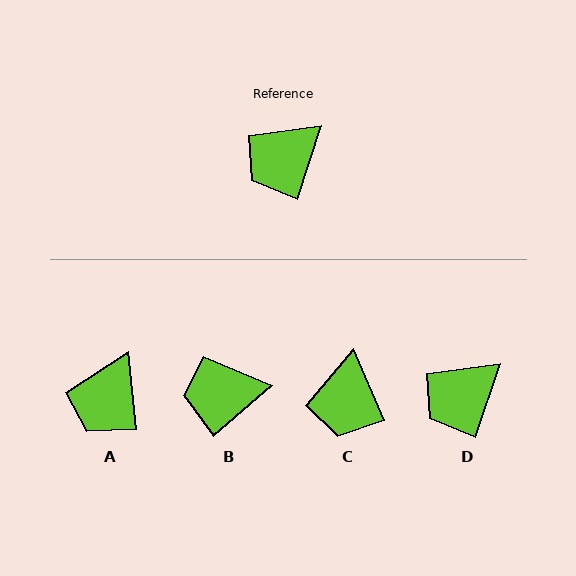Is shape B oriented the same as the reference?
No, it is off by about 31 degrees.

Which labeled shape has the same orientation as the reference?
D.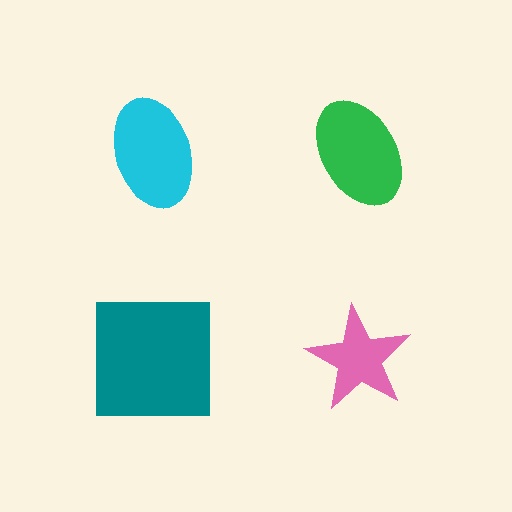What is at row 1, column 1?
A cyan ellipse.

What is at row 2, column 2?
A pink star.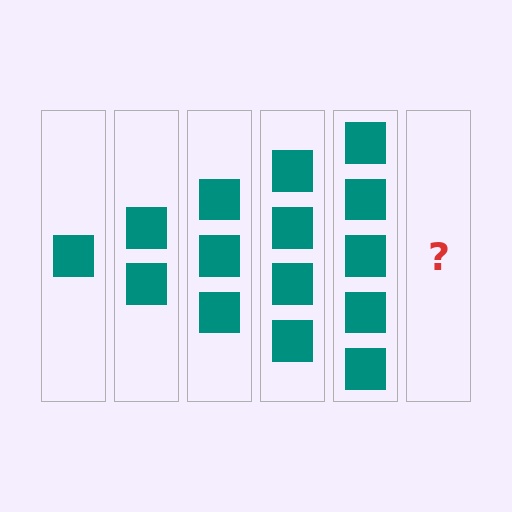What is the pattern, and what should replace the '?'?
The pattern is that each step adds one more square. The '?' should be 6 squares.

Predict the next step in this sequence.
The next step is 6 squares.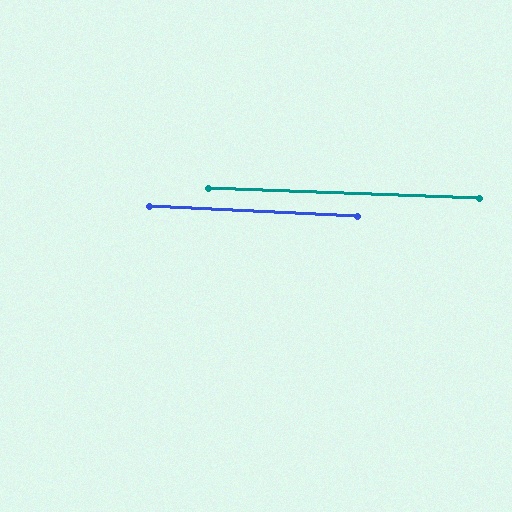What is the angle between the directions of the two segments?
Approximately 1 degree.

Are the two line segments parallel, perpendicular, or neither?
Parallel — their directions differ by only 0.5°.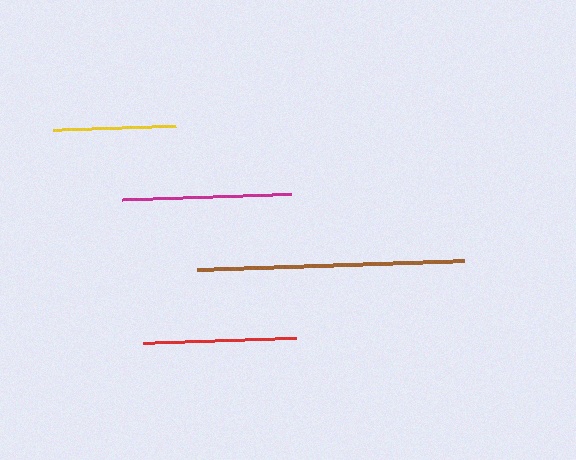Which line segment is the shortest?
The yellow line is the shortest at approximately 123 pixels.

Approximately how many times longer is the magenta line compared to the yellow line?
The magenta line is approximately 1.4 times the length of the yellow line.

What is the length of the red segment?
The red segment is approximately 153 pixels long.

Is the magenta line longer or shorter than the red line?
The magenta line is longer than the red line.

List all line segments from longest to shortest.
From longest to shortest: brown, magenta, red, yellow.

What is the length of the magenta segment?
The magenta segment is approximately 169 pixels long.